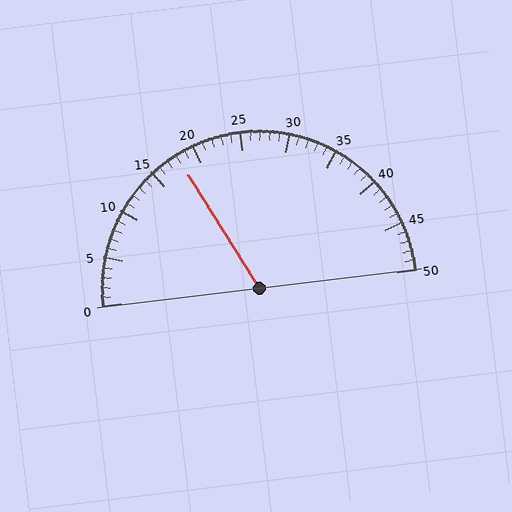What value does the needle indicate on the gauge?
The needle indicates approximately 18.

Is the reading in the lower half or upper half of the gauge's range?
The reading is in the lower half of the range (0 to 50).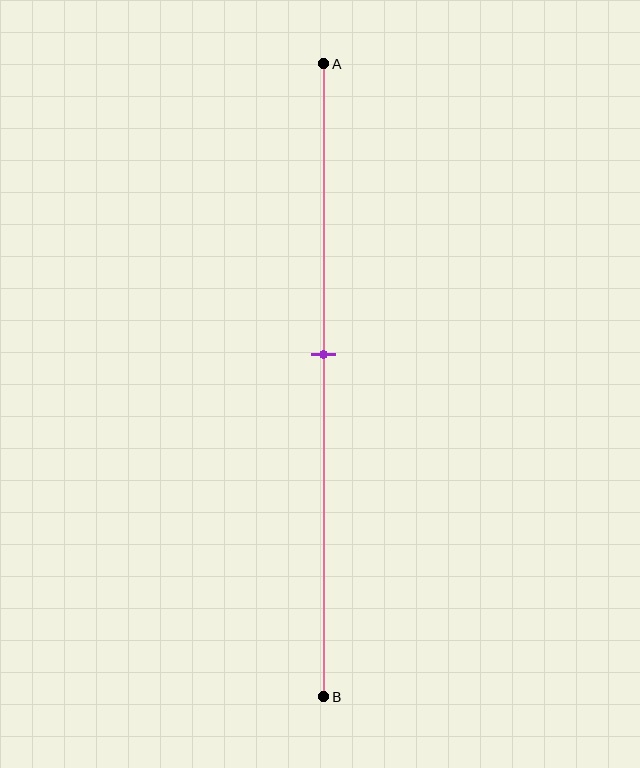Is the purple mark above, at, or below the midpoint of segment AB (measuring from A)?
The purple mark is above the midpoint of segment AB.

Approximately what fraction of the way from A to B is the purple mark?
The purple mark is approximately 45% of the way from A to B.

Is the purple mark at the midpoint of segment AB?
No, the mark is at about 45% from A, not at the 50% midpoint.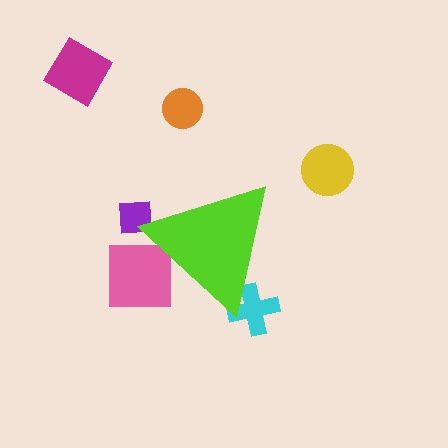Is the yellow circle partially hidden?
No, the yellow circle is fully visible.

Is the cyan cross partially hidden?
Yes, the cyan cross is partially hidden behind the lime triangle.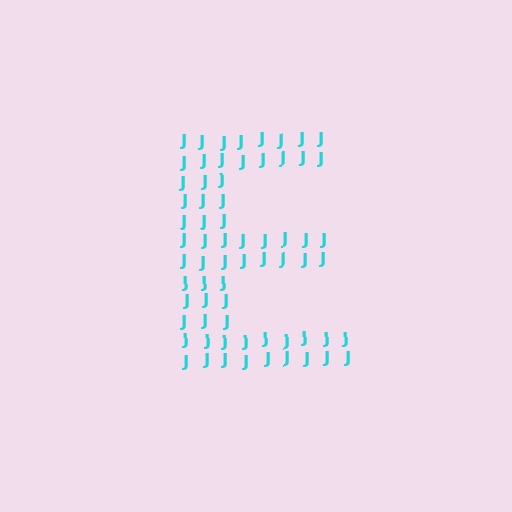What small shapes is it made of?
It is made of small letter J's.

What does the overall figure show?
The overall figure shows the letter E.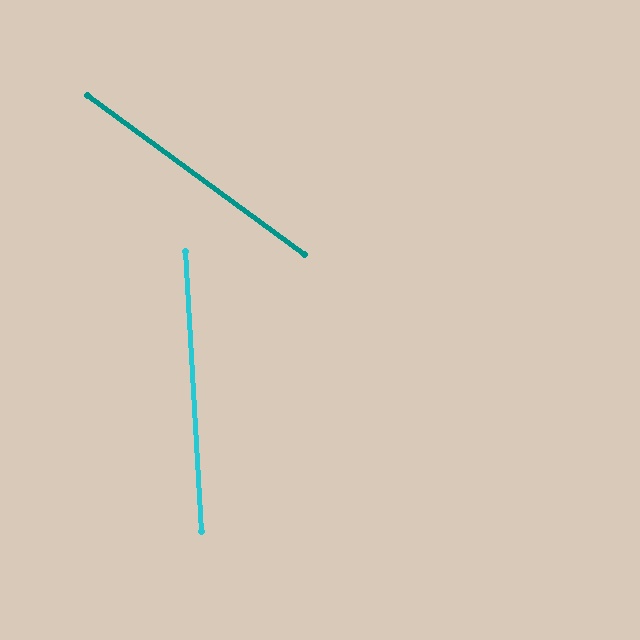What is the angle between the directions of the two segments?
Approximately 51 degrees.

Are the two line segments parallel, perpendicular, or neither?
Neither parallel nor perpendicular — they differ by about 51°.